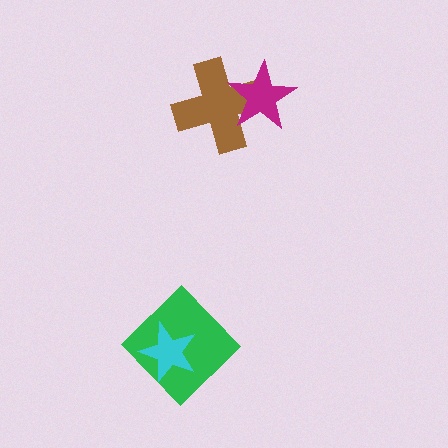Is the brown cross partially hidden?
Yes, it is partially covered by another shape.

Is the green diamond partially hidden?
Yes, it is partially covered by another shape.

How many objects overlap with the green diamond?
1 object overlaps with the green diamond.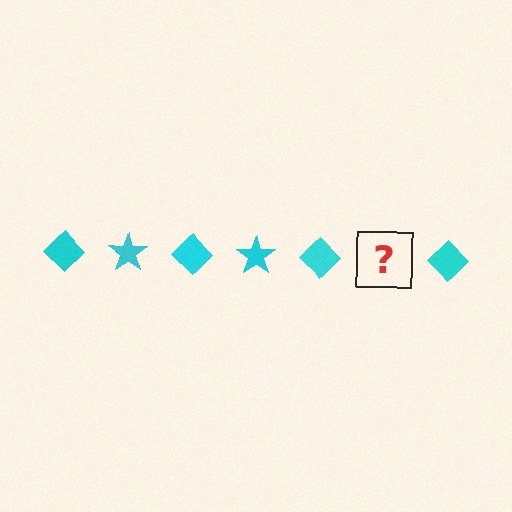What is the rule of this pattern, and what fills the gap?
The rule is that the pattern cycles through diamond, star shapes in cyan. The gap should be filled with a cyan star.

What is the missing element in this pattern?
The missing element is a cyan star.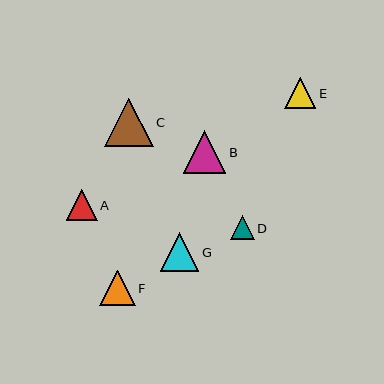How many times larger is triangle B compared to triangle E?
Triangle B is approximately 1.4 times the size of triangle E.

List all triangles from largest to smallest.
From largest to smallest: C, B, G, F, A, E, D.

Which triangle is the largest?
Triangle C is the largest with a size of approximately 49 pixels.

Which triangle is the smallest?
Triangle D is the smallest with a size of approximately 24 pixels.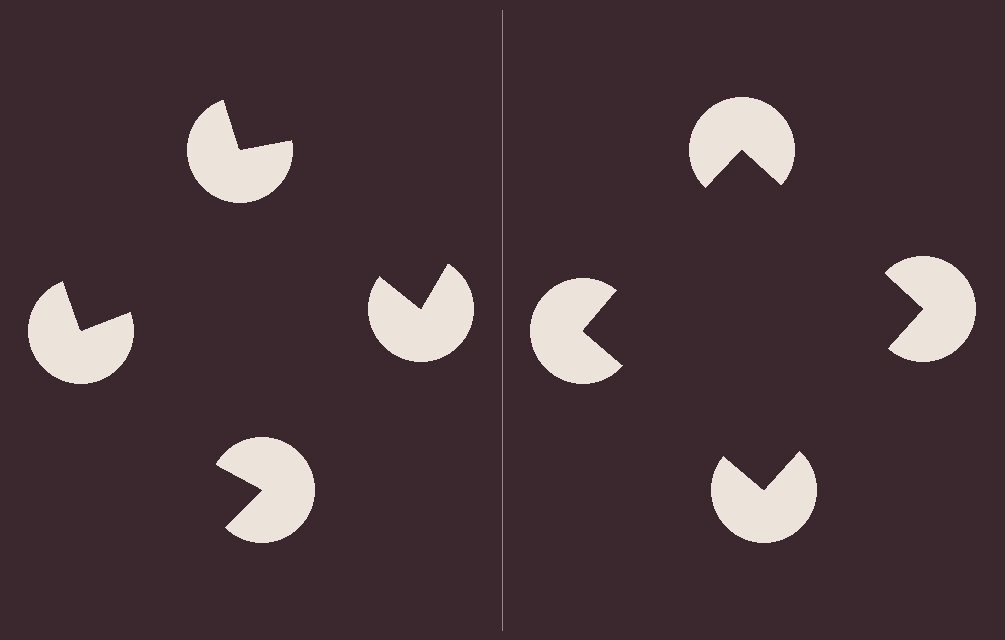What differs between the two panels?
The pac-man discs are positioned identically on both sides; only the wedge orientations differ. On the right they align to a square; on the left they are misaligned.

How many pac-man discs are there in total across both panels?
8 — 4 on each side.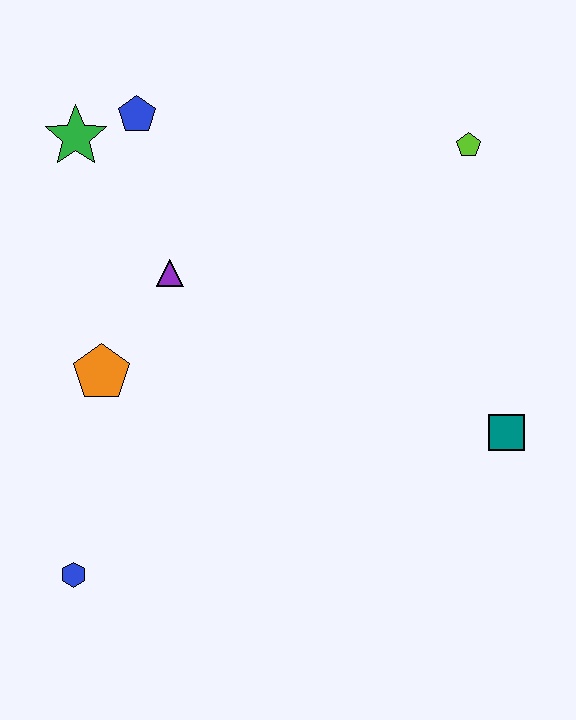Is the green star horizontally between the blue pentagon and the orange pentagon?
No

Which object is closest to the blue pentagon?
The green star is closest to the blue pentagon.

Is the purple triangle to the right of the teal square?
No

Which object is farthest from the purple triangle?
The teal square is farthest from the purple triangle.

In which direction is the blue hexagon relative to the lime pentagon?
The blue hexagon is below the lime pentagon.